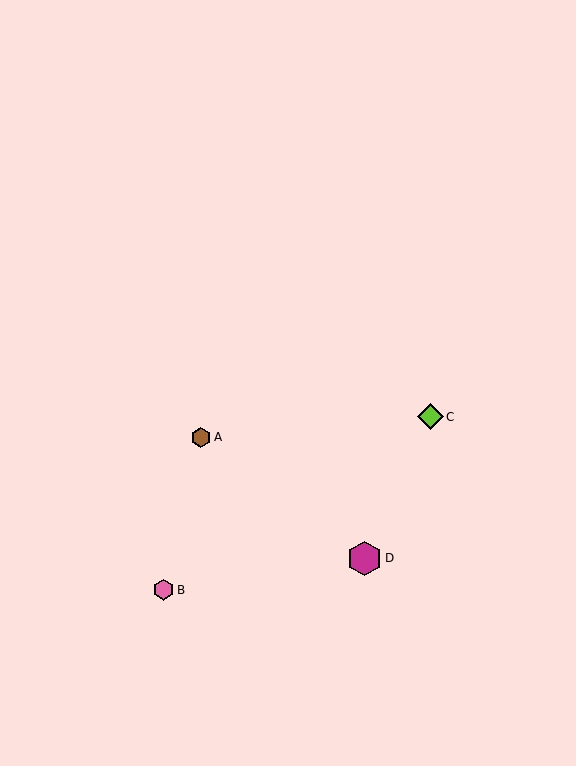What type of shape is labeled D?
Shape D is a magenta hexagon.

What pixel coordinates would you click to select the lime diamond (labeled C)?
Click at (430, 417) to select the lime diamond C.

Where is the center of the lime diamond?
The center of the lime diamond is at (430, 417).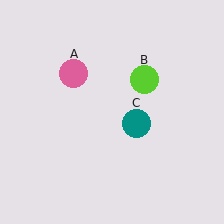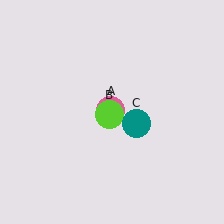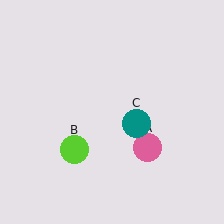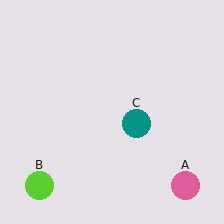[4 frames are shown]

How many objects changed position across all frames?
2 objects changed position: pink circle (object A), lime circle (object B).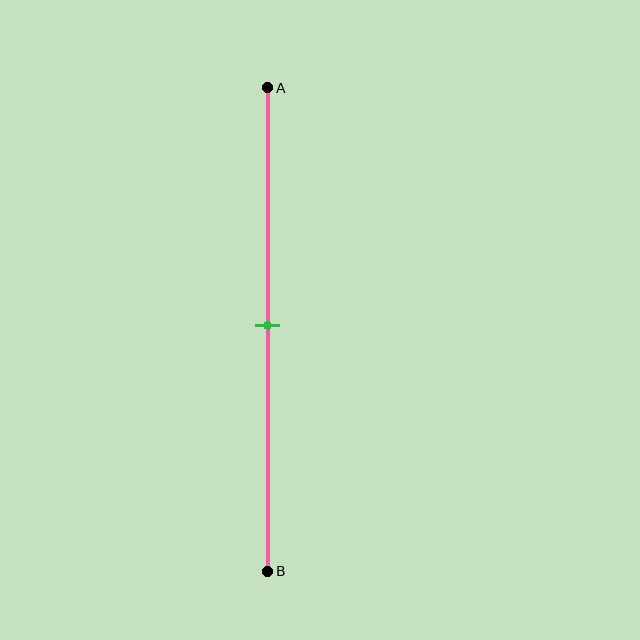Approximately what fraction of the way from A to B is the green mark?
The green mark is approximately 50% of the way from A to B.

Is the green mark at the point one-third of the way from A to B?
No, the mark is at about 50% from A, not at the 33% one-third point.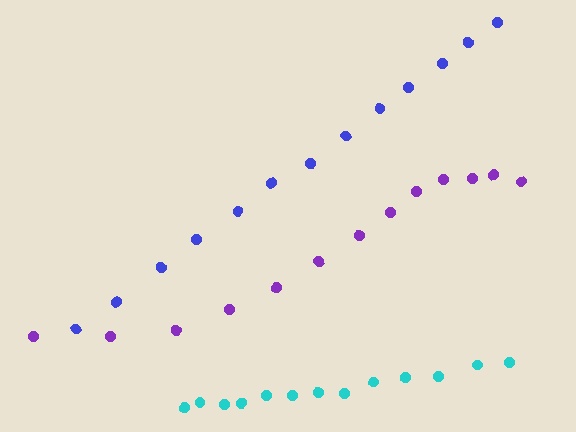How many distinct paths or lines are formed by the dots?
There are 3 distinct paths.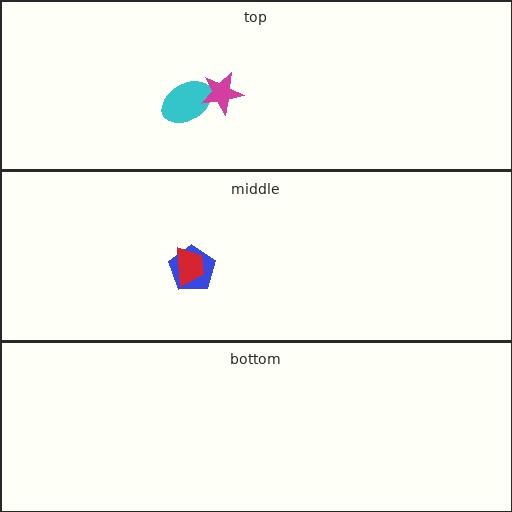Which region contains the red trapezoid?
The middle region.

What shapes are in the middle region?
The blue pentagon, the red trapezoid.